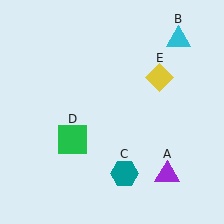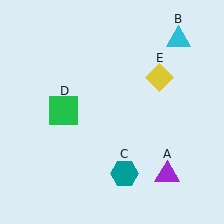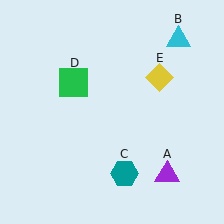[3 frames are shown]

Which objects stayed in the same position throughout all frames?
Purple triangle (object A) and cyan triangle (object B) and teal hexagon (object C) and yellow diamond (object E) remained stationary.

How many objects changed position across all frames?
1 object changed position: green square (object D).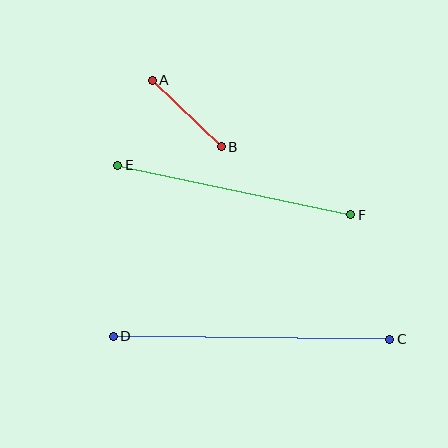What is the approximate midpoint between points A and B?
The midpoint is at approximately (187, 113) pixels.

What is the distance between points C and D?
The distance is approximately 277 pixels.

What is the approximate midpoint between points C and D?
The midpoint is at approximately (252, 338) pixels.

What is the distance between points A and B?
The distance is approximately 96 pixels.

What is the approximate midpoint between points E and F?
The midpoint is at approximately (234, 190) pixels.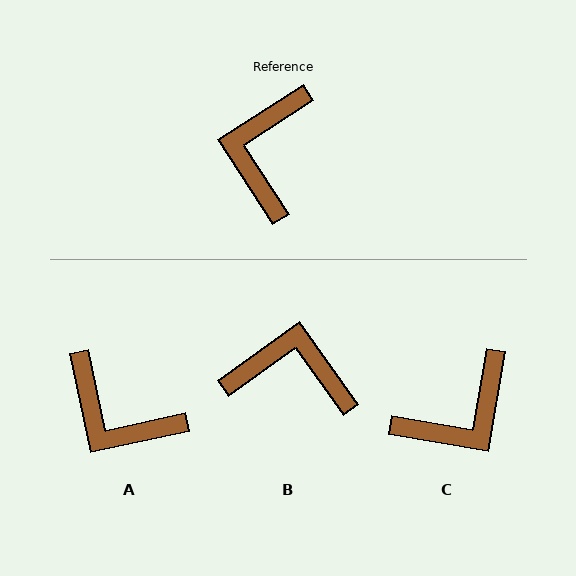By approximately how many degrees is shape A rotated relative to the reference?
Approximately 69 degrees counter-clockwise.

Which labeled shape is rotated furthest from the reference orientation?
C, about 137 degrees away.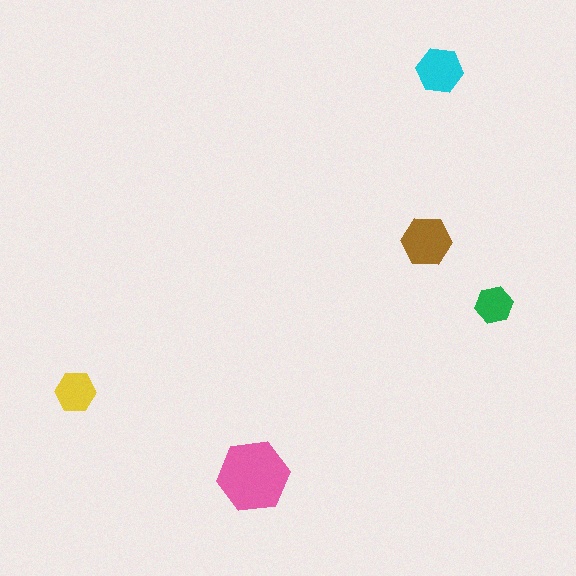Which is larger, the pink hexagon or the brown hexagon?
The pink one.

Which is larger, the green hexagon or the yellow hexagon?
The yellow one.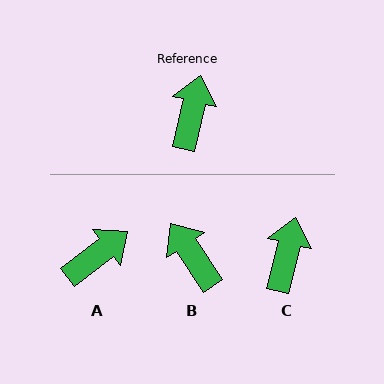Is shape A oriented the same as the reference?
No, it is off by about 38 degrees.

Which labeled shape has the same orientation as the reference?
C.